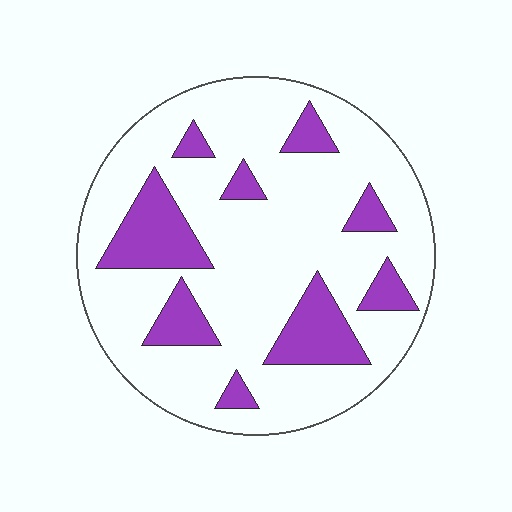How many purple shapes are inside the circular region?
9.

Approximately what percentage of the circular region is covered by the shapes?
Approximately 20%.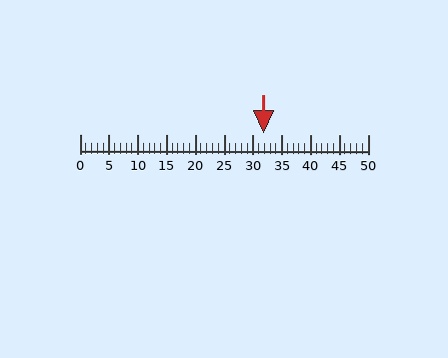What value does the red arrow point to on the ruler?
The red arrow points to approximately 32.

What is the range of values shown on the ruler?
The ruler shows values from 0 to 50.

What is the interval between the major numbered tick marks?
The major tick marks are spaced 5 units apart.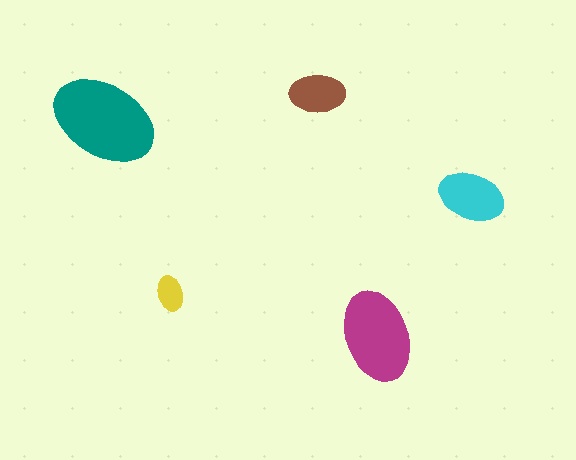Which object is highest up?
The brown ellipse is topmost.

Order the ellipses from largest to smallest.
the teal one, the magenta one, the cyan one, the brown one, the yellow one.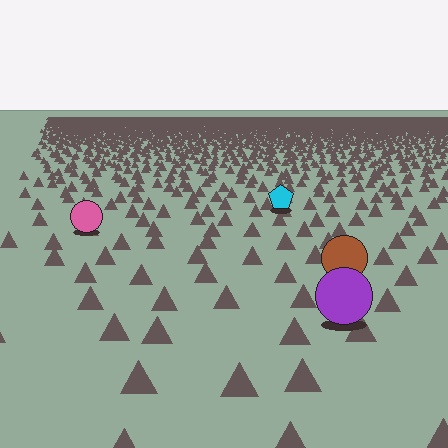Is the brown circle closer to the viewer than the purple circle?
No. The purple circle is closer — you can tell from the texture gradient: the ground texture is coarser near it.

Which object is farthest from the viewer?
The cyan pentagon is farthest from the viewer. It appears smaller and the ground texture around it is denser.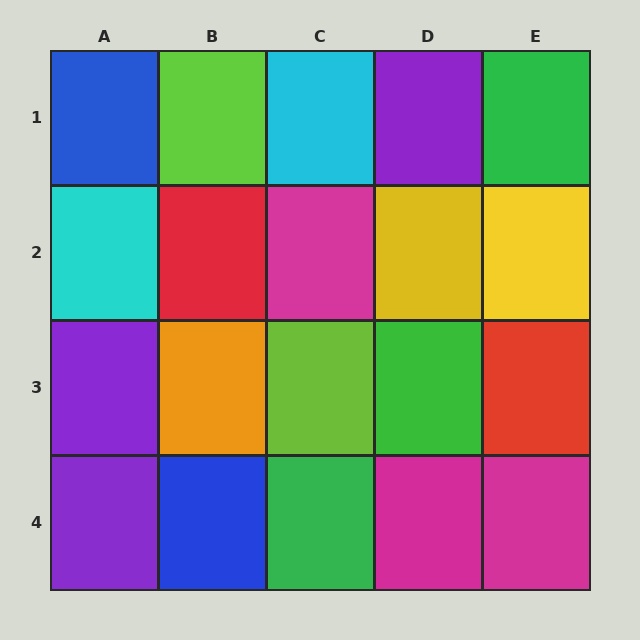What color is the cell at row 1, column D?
Purple.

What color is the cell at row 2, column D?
Yellow.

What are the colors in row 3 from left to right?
Purple, orange, lime, green, red.